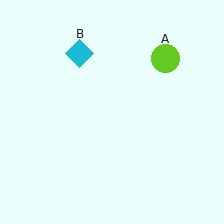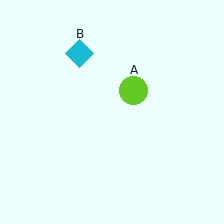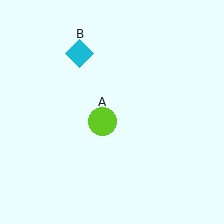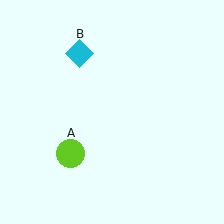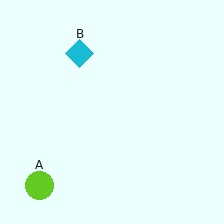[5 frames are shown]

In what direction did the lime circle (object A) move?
The lime circle (object A) moved down and to the left.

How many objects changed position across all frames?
1 object changed position: lime circle (object A).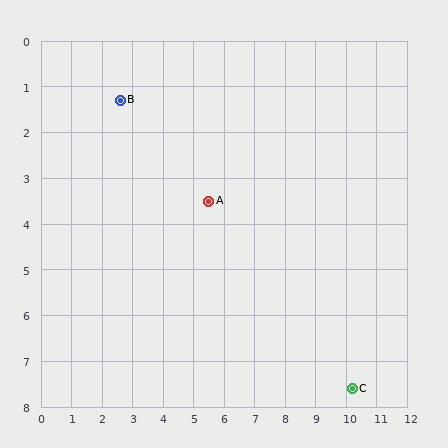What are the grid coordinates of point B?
Point B is at approximately (2.6, 1.3).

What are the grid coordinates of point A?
Point A is at approximately (5.5, 3.5).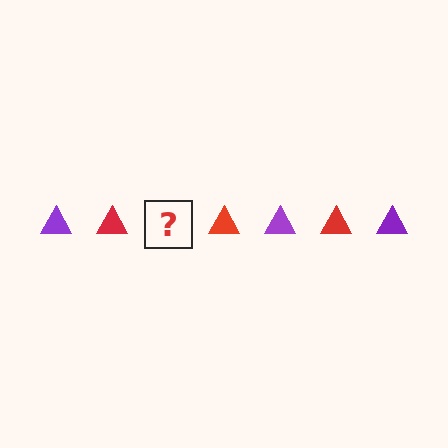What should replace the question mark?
The question mark should be replaced with a purple triangle.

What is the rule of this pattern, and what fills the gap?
The rule is that the pattern cycles through purple, red triangles. The gap should be filled with a purple triangle.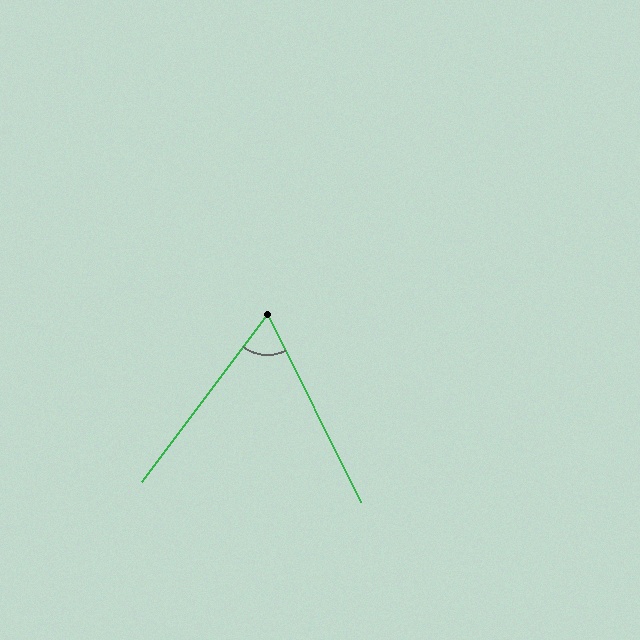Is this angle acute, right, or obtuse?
It is acute.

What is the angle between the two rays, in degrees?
Approximately 63 degrees.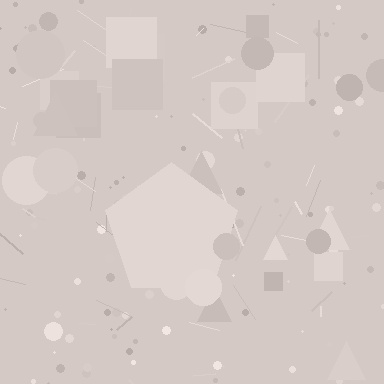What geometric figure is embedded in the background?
A pentagon is embedded in the background.